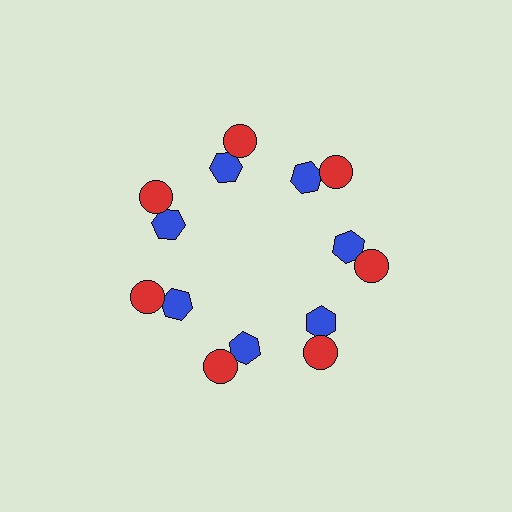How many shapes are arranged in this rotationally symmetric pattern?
There are 14 shapes, arranged in 7 groups of 2.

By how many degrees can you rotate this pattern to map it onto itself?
The pattern maps onto itself every 51 degrees of rotation.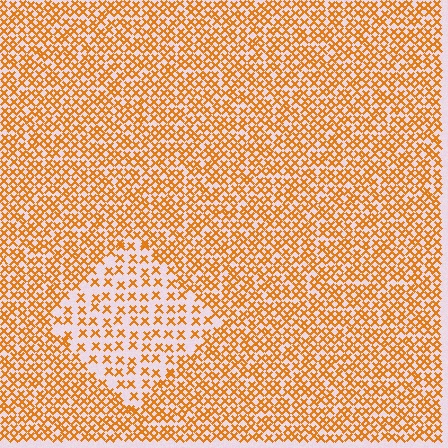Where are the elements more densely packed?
The elements are more densely packed outside the diamond boundary.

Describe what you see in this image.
The image contains small orange elements arranged at two different densities. A diamond-shaped region is visible where the elements are less densely packed than the surrounding area.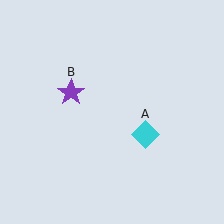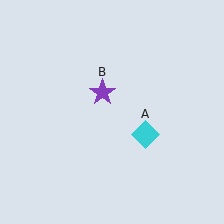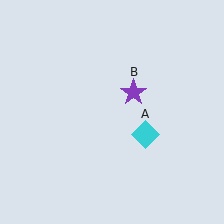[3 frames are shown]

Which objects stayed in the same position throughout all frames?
Cyan diamond (object A) remained stationary.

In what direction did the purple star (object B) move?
The purple star (object B) moved right.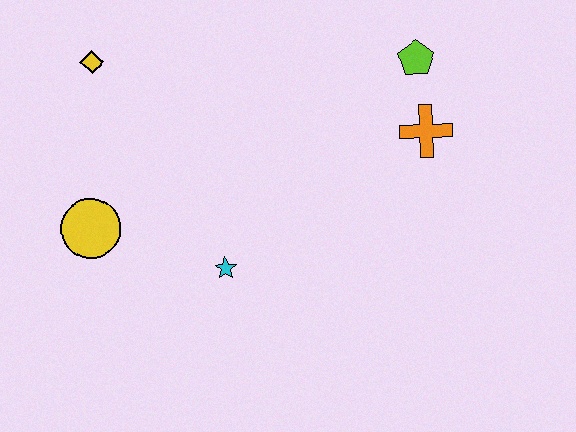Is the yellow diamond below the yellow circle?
No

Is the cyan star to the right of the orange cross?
No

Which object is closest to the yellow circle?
The cyan star is closest to the yellow circle.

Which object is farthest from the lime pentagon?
The yellow circle is farthest from the lime pentagon.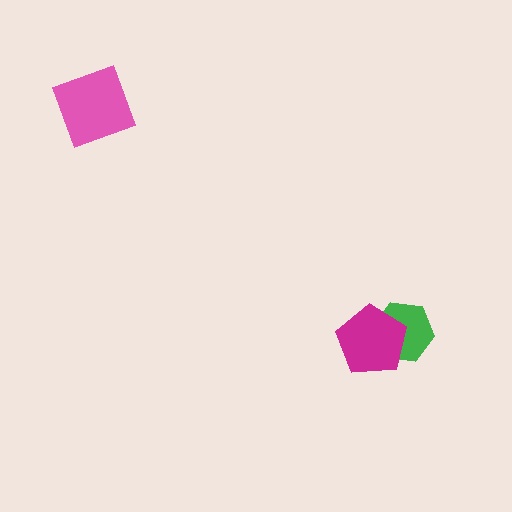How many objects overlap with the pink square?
0 objects overlap with the pink square.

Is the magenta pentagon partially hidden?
No, no other shape covers it.